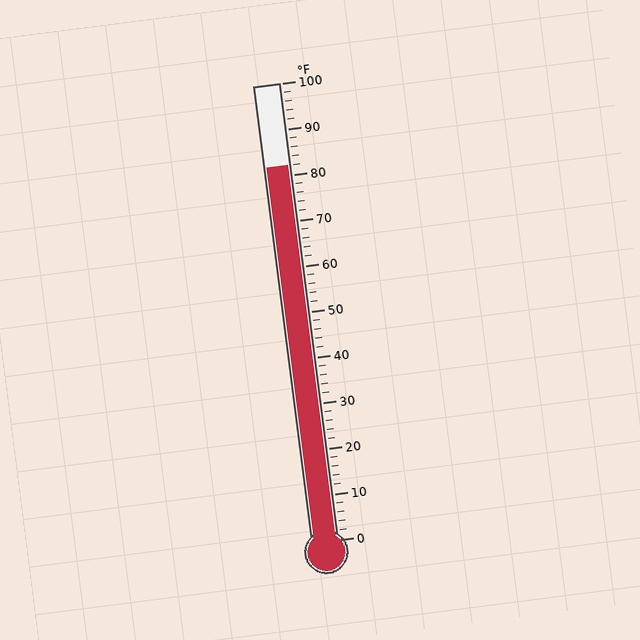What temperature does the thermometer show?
The thermometer shows approximately 82°F.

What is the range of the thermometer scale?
The thermometer scale ranges from 0°F to 100°F.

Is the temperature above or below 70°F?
The temperature is above 70°F.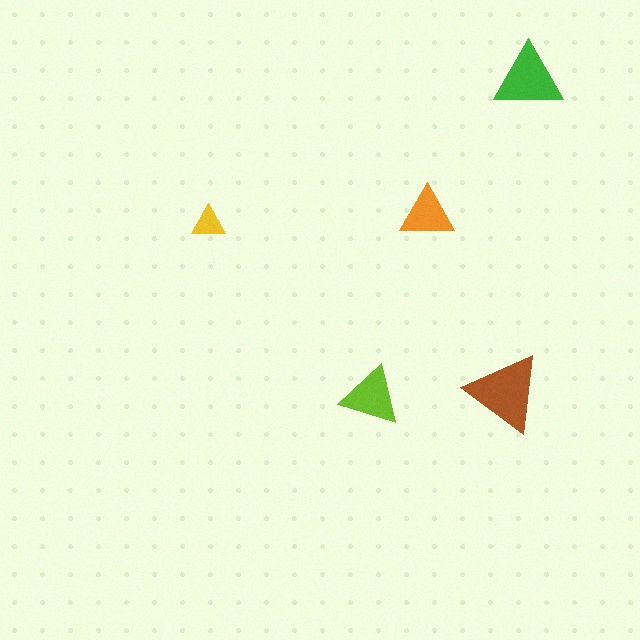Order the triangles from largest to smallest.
the brown one, the green one, the lime one, the orange one, the yellow one.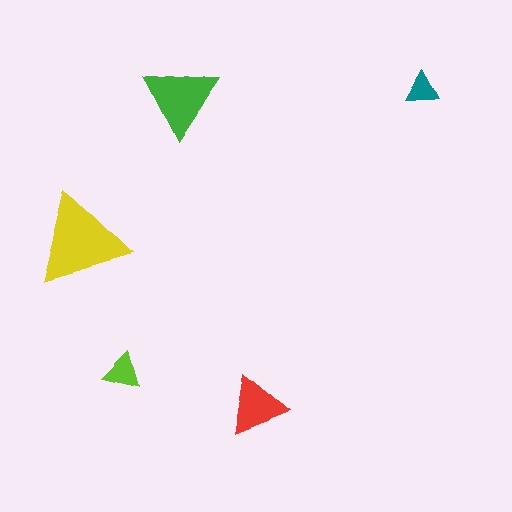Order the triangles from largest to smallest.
the yellow one, the green one, the red one, the lime one, the teal one.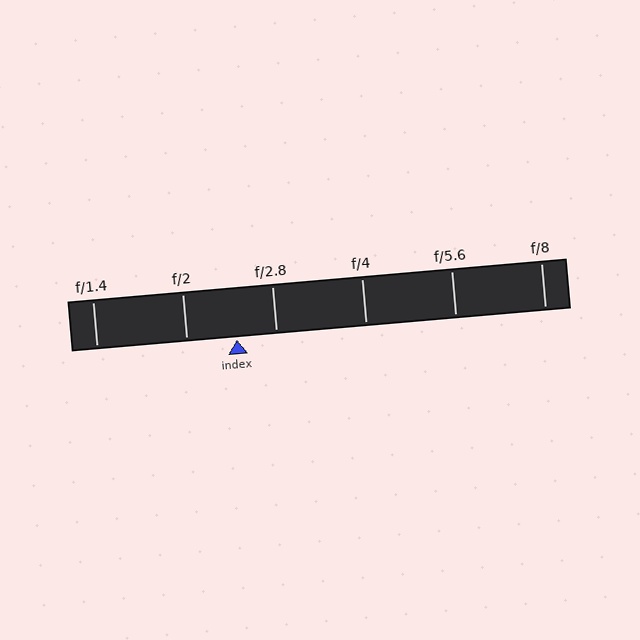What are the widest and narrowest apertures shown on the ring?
The widest aperture shown is f/1.4 and the narrowest is f/8.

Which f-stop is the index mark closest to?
The index mark is closest to f/2.8.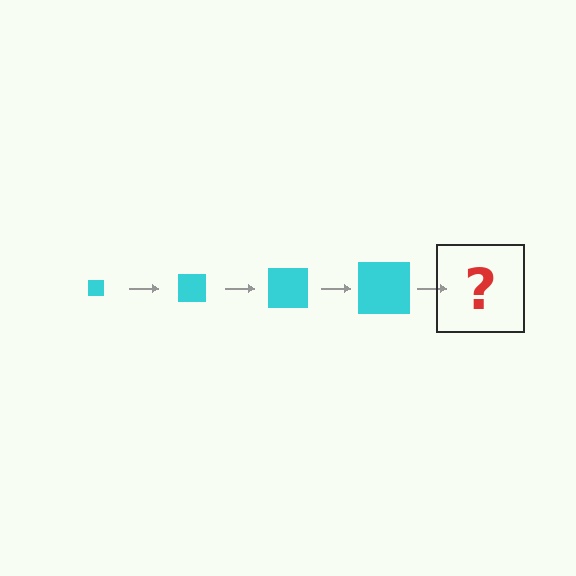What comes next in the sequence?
The next element should be a cyan square, larger than the previous one.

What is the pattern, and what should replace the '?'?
The pattern is that the square gets progressively larger each step. The '?' should be a cyan square, larger than the previous one.